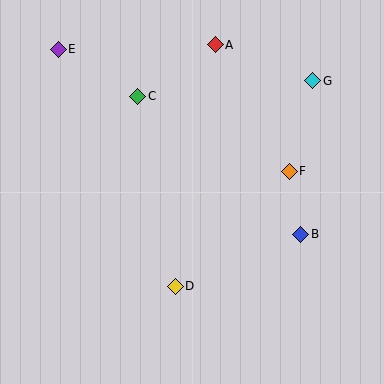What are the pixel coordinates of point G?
Point G is at (313, 81).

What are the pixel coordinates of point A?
Point A is at (215, 45).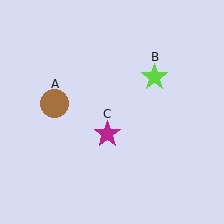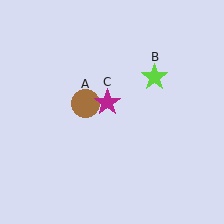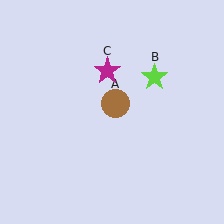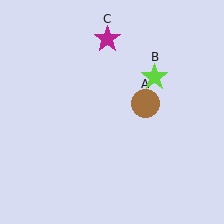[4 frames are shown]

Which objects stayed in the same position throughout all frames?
Lime star (object B) remained stationary.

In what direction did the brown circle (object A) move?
The brown circle (object A) moved right.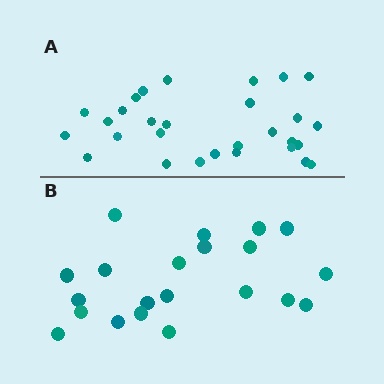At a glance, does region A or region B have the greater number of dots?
Region A (the top region) has more dots.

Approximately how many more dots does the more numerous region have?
Region A has roughly 8 or so more dots than region B.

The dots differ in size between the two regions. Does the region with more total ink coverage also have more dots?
No. Region B has more total ink coverage because its dots are larger, but region A actually contains more individual dots. Total area can be misleading — the number of items is what matters here.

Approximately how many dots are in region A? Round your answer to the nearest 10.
About 30 dots. (The exact count is 29, which rounds to 30.)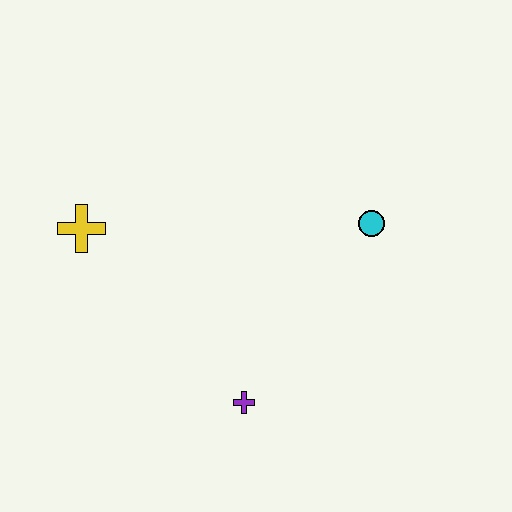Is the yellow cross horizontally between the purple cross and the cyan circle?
No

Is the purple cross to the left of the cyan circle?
Yes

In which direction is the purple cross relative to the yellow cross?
The purple cross is below the yellow cross.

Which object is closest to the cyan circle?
The purple cross is closest to the cyan circle.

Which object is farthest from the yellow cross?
The cyan circle is farthest from the yellow cross.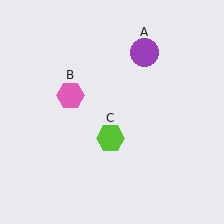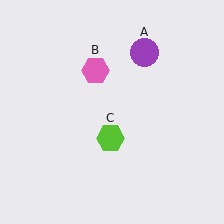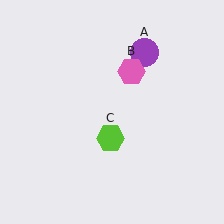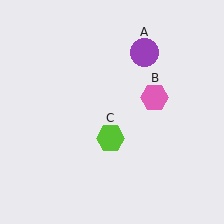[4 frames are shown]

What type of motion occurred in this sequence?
The pink hexagon (object B) rotated clockwise around the center of the scene.